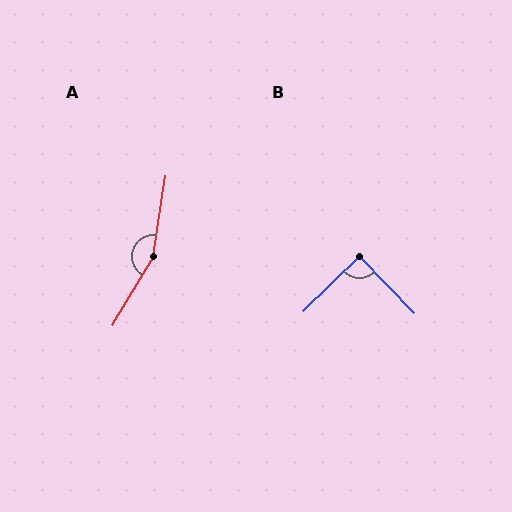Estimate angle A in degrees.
Approximately 157 degrees.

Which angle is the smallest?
B, at approximately 89 degrees.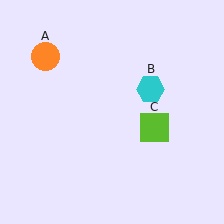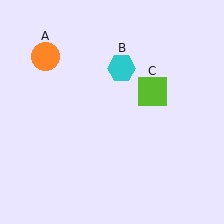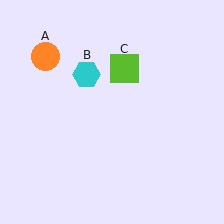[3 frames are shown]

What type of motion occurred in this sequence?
The cyan hexagon (object B), lime square (object C) rotated counterclockwise around the center of the scene.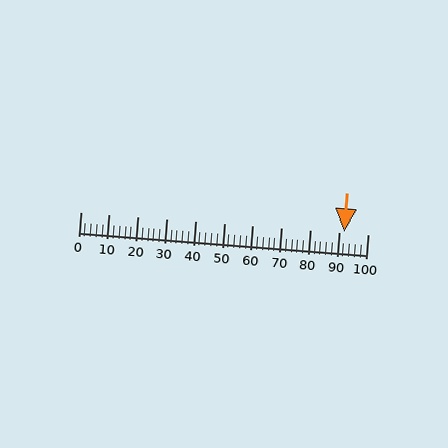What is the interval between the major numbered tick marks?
The major tick marks are spaced 10 units apart.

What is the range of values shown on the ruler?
The ruler shows values from 0 to 100.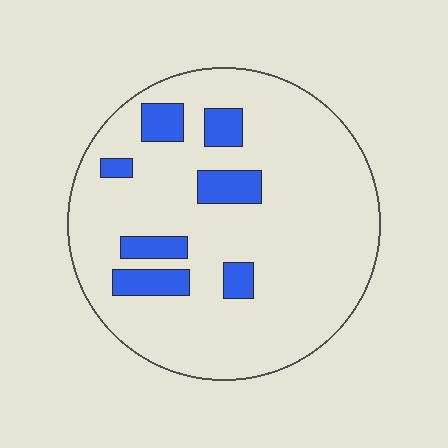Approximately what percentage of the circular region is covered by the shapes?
Approximately 15%.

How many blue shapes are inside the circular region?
7.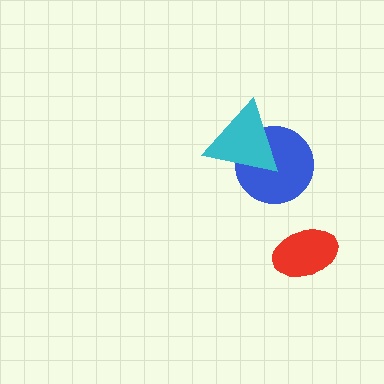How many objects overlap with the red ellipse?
0 objects overlap with the red ellipse.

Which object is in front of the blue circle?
The cyan triangle is in front of the blue circle.